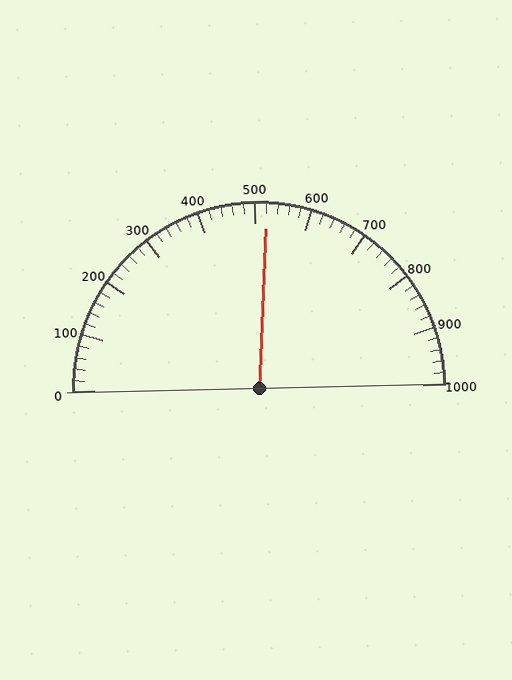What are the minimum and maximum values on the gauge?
The gauge ranges from 0 to 1000.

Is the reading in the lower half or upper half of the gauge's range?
The reading is in the upper half of the range (0 to 1000).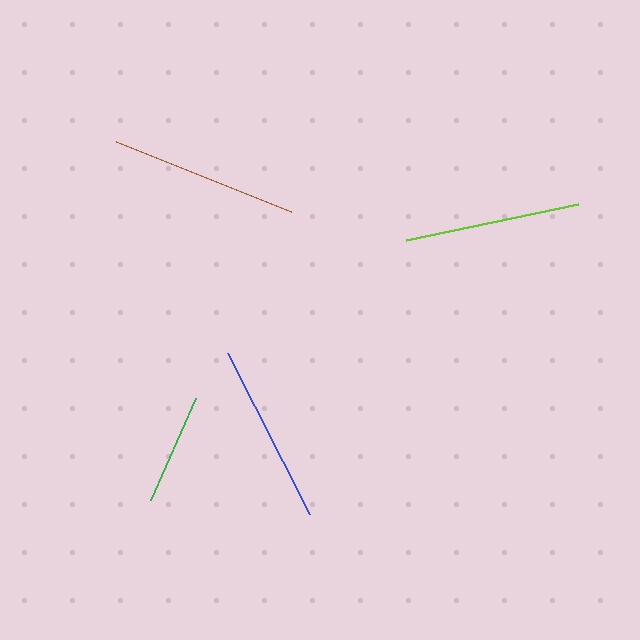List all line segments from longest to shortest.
From longest to shortest: brown, blue, lime, green.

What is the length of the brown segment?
The brown segment is approximately 189 pixels long.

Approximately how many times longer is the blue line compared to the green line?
The blue line is approximately 1.6 times the length of the green line.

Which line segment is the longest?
The brown line is the longest at approximately 189 pixels.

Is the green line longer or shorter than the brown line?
The brown line is longer than the green line.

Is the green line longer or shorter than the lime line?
The lime line is longer than the green line.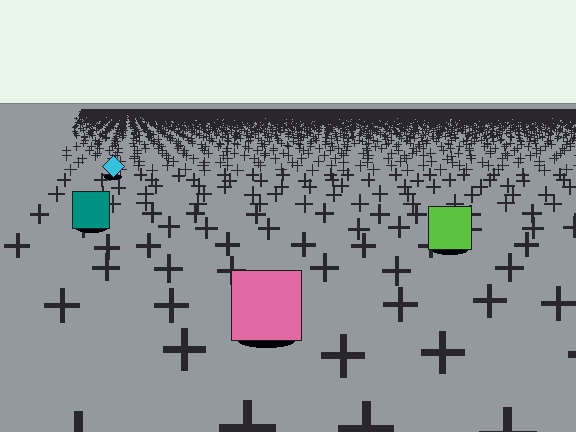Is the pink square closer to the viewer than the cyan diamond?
Yes. The pink square is closer — you can tell from the texture gradient: the ground texture is coarser near it.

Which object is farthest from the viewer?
The cyan diamond is farthest from the viewer. It appears smaller and the ground texture around it is denser.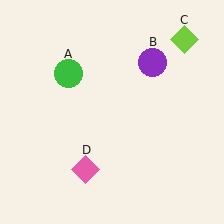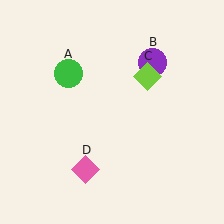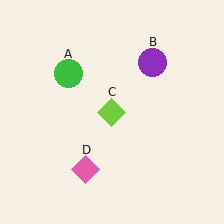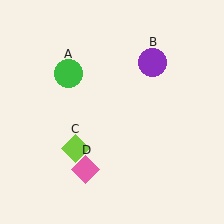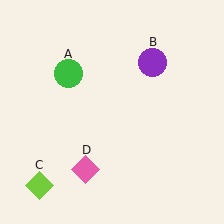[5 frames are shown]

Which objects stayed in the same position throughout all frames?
Green circle (object A) and purple circle (object B) and pink diamond (object D) remained stationary.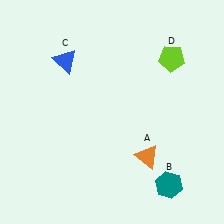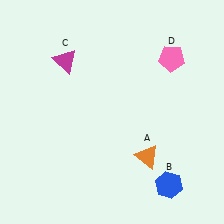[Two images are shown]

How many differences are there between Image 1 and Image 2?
There are 3 differences between the two images.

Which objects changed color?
B changed from teal to blue. C changed from blue to magenta. D changed from lime to pink.